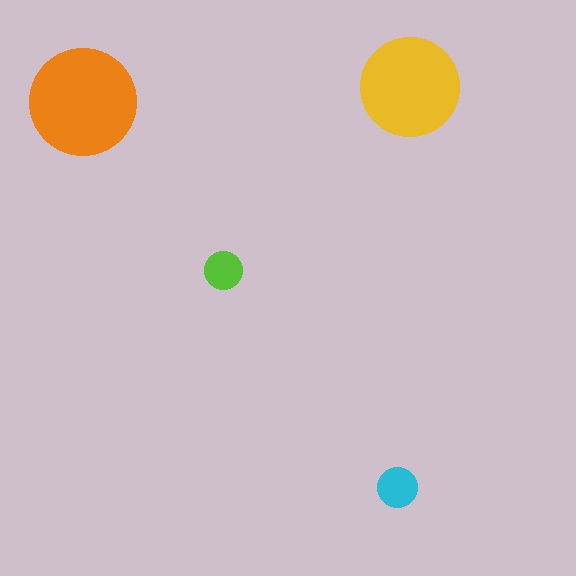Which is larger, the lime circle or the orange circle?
The orange one.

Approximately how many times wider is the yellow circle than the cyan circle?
About 2.5 times wider.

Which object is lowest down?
The cyan circle is bottommost.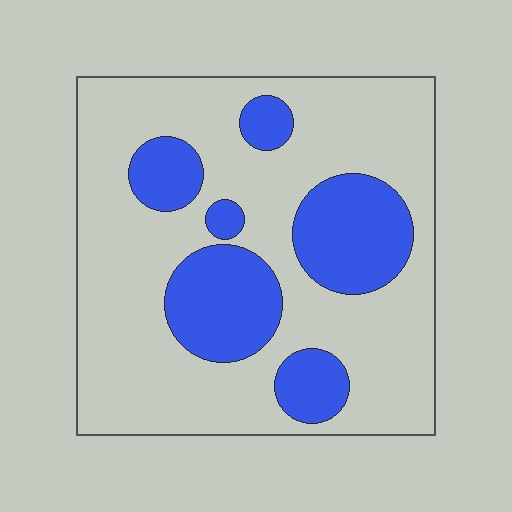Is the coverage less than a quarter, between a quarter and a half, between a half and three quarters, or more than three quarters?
Between a quarter and a half.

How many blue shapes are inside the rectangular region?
6.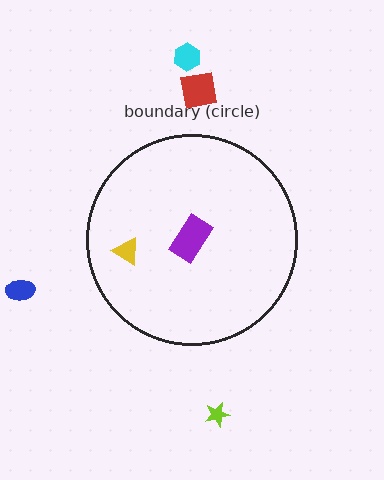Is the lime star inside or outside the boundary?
Outside.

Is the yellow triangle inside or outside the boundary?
Inside.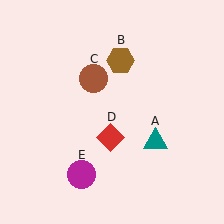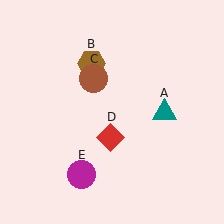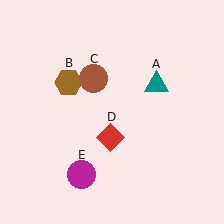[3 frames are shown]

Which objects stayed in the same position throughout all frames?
Brown circle (object C) and red diamond (object D) and magenta circle (object E) remained stationary.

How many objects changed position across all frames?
2 objects changed position: teal triangle (object A), brown hexagon (object B).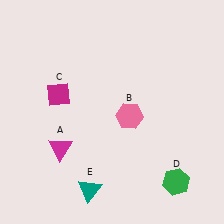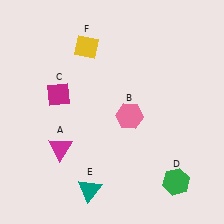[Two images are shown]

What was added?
A yellow diamond (F) was added in Image 2.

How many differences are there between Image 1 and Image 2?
There is 1 difference between the two images.